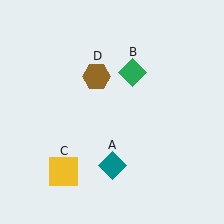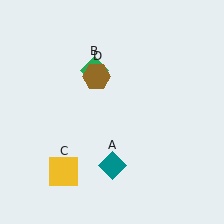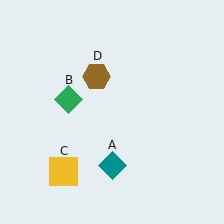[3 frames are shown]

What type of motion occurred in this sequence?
The green diamond (object B) rotated counterclockwise around the center of the scene.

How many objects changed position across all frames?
1 object changed position: green diamond (object B).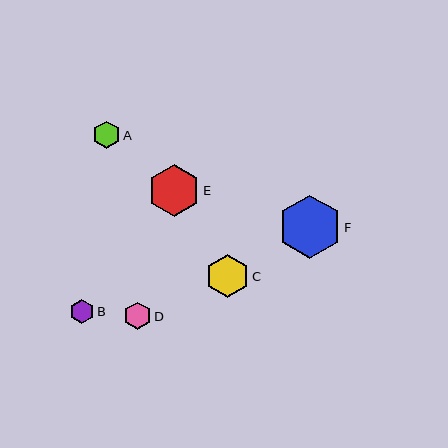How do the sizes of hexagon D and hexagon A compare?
Hexagon D and hexagon A are approximately the same size.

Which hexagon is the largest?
Hexagon F is the largest with a size of approximately 63 pixels.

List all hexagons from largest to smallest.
From largest to smallest: F, E, C, D, A, B.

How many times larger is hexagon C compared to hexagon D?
Hexagon C is approximately 1.6 times the size of hexagon D.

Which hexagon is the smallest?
Hexagon B is the smallest with a size of approximately 25 pixels.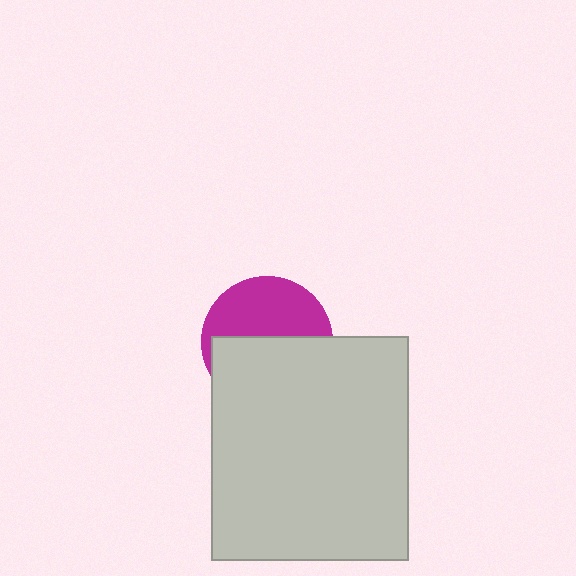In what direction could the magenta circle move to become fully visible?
The magenta circle could move up. That would shift it out from behind the light gray rectangle entirely.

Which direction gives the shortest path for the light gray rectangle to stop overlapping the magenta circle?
Moving down gives the shortest separation.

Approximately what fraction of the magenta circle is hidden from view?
Roughly 54% of the magenta circle is hidden behind the light gray rectangle.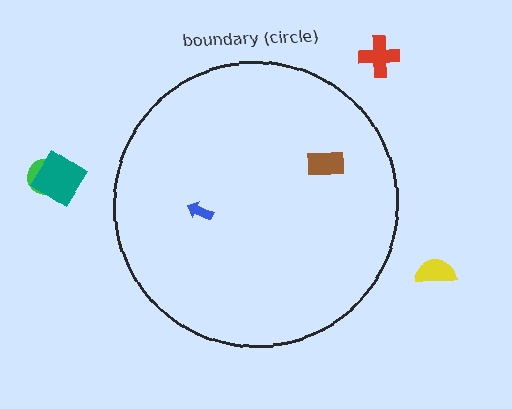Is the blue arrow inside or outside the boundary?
Inside.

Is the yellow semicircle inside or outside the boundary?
Outside.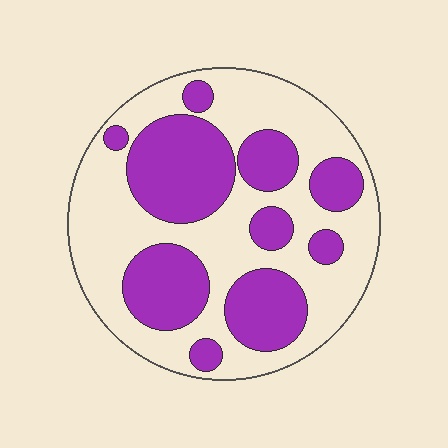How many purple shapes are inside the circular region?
10.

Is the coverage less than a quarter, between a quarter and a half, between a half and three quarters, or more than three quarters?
Between a quarter and a half.